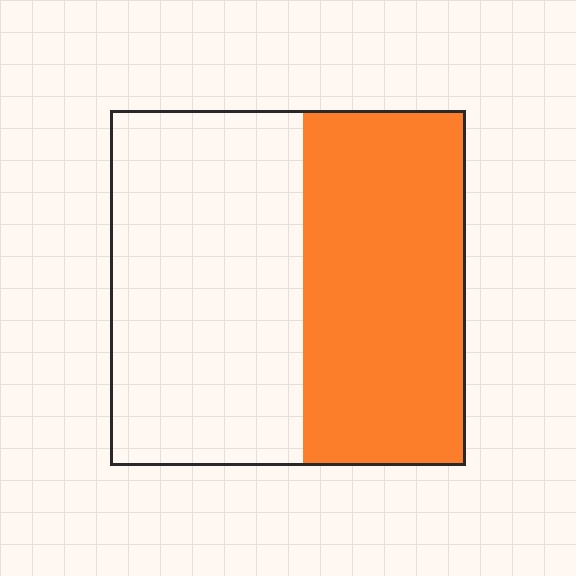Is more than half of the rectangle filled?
No.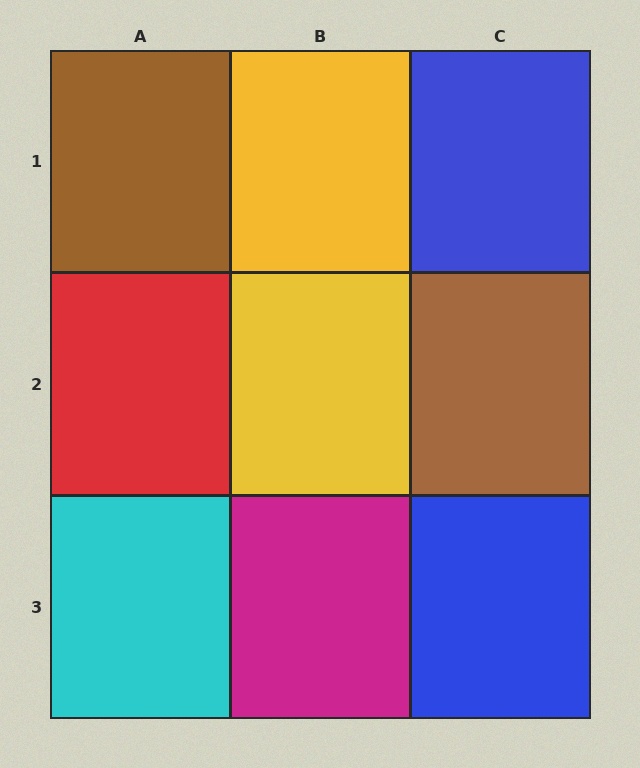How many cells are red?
1 cell is red.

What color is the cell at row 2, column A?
Red.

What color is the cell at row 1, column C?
Blue.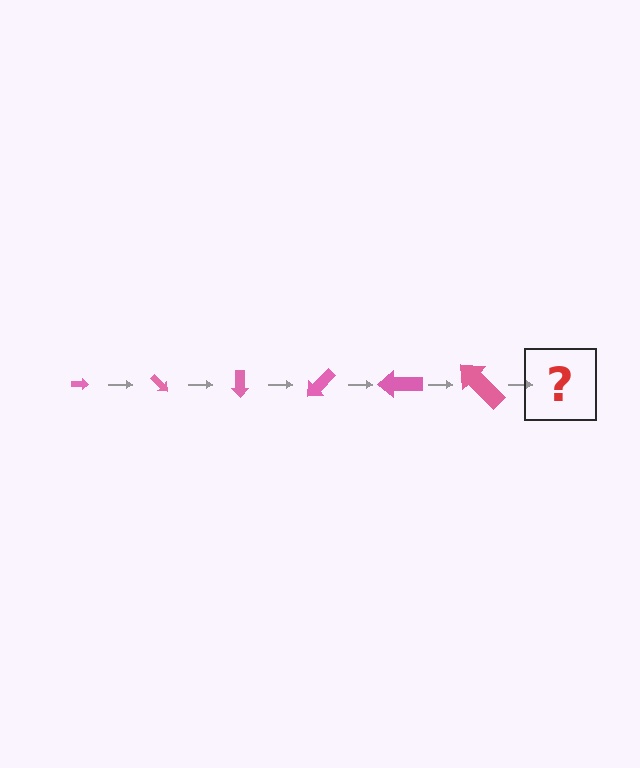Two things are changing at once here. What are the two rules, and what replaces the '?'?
The two rules are that the arrow grows larger each step and it rotates 45 degrees each step. The '?' should be an arrow, larger than the previous one and rotated 270 degrees from the start.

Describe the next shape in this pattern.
It should be an arrow, larger than the previous one and rotated 270 degrees from the start.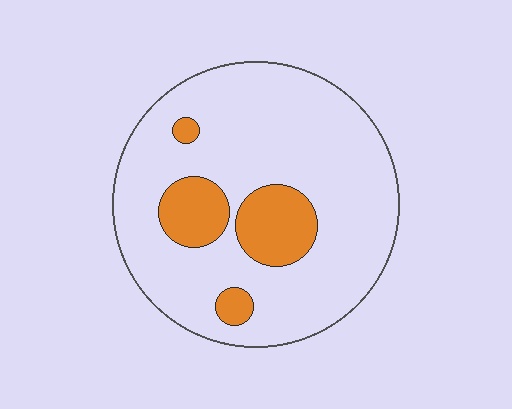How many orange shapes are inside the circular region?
4.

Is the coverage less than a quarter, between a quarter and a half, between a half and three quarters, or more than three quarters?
Less than a quarter.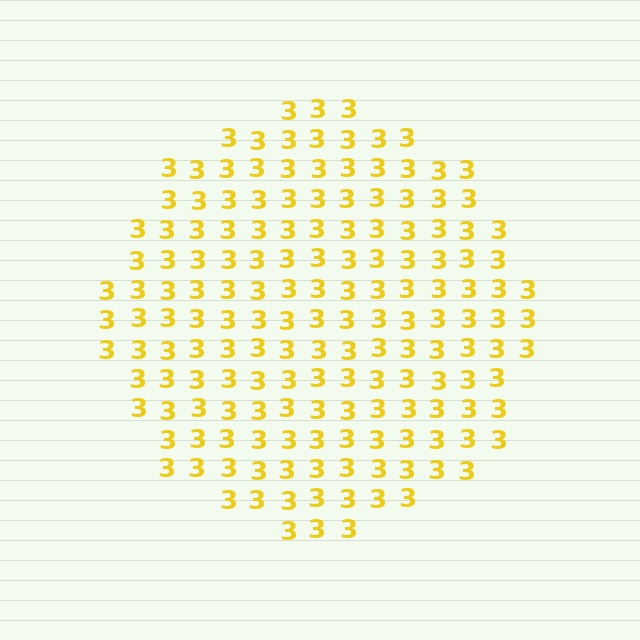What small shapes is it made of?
It is made of small digit 3's.